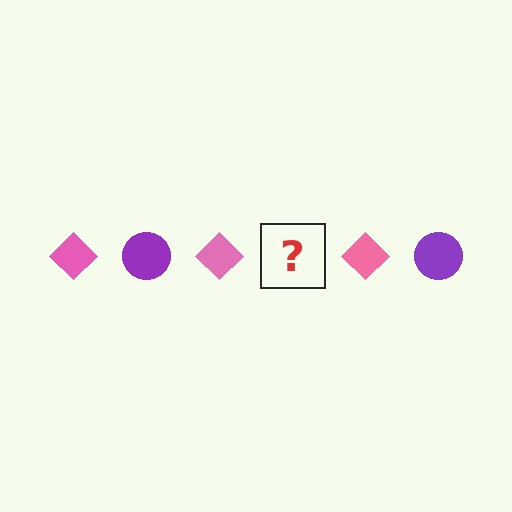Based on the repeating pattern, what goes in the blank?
The blank should be a purple circle.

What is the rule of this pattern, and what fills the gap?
The rule is that the pattern alternates between pink diamond and purple circle. The gap should be filled with a purple circle.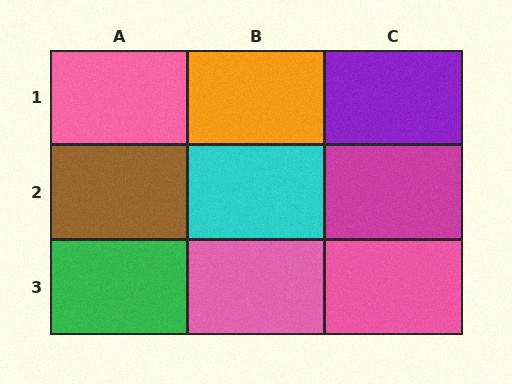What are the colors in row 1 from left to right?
Pink, orange, purple.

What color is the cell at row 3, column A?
Green.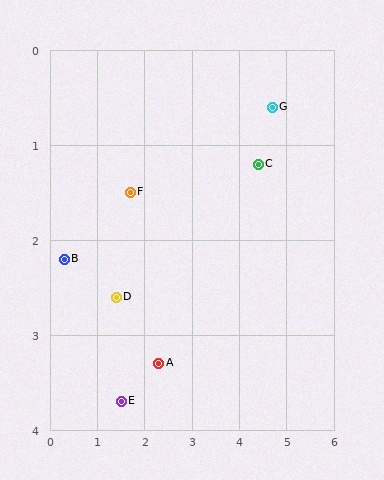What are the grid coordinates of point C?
Point C is at approximately (4.4, 1.2).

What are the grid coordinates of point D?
Point D is at approximately (1.4, 2.6).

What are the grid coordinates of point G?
Point G is at approximately (4.7, 0.6).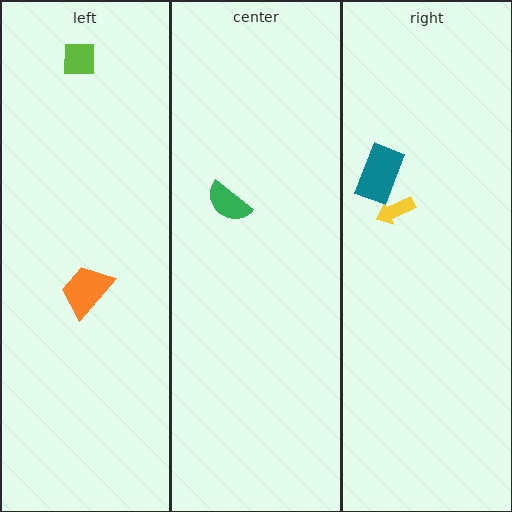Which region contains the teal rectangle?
The right region.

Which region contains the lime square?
The left region.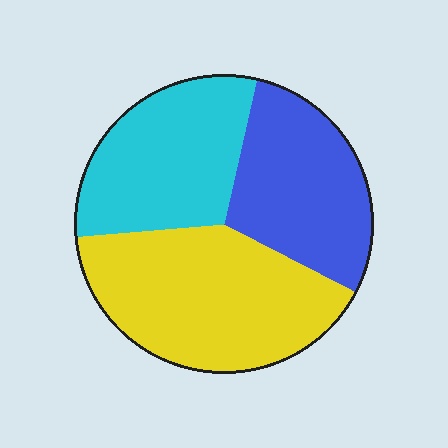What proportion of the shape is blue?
Blue covers 29% of the shape.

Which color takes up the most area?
Yellow, at roughly 40%.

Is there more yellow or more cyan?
Yellow.